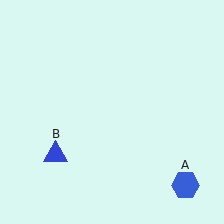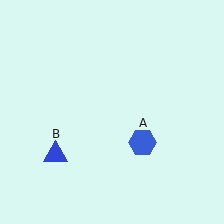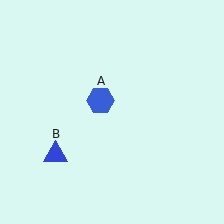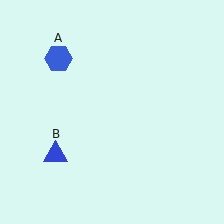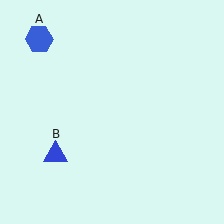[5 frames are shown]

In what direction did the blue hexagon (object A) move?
The blue hexagon (object A) moved up and to the left.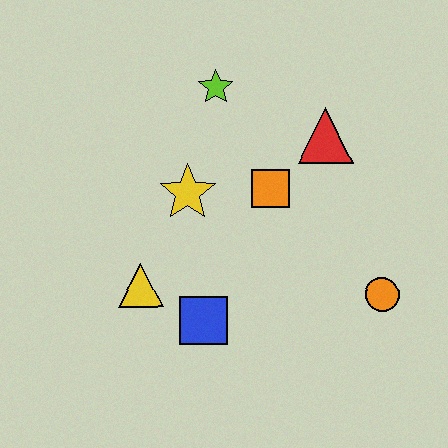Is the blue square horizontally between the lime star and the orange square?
No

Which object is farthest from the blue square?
The lime star is farthest from the blue square.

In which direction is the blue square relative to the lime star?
The blue square is below the lime star.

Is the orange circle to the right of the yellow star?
Yes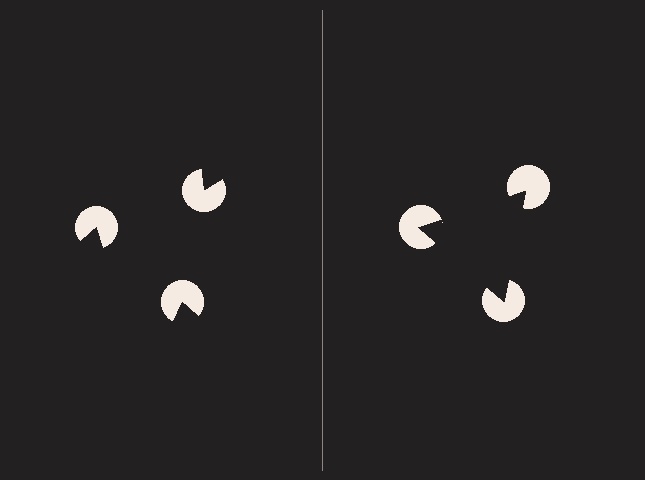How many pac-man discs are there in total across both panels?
6 — 3 on each side.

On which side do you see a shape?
An illusory triangle appears on the right side. On the left side the wedge cuts are rotated, so no coherent shape forms.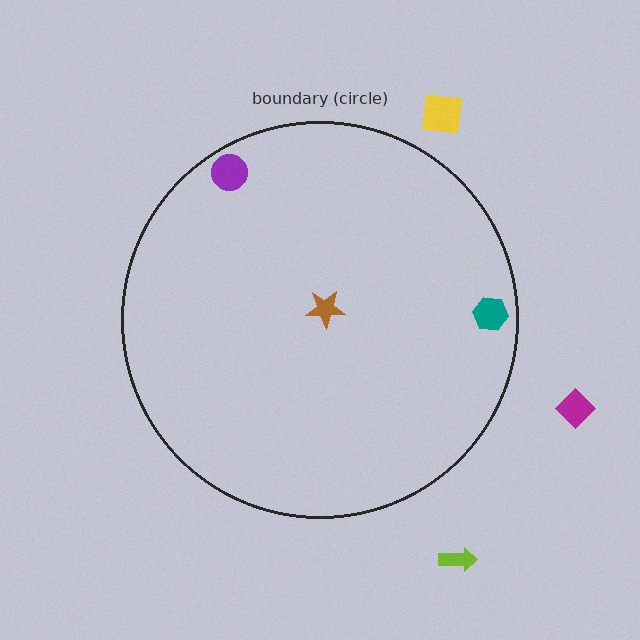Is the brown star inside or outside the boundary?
Inside.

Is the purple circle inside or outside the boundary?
Inside.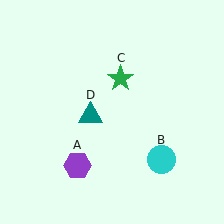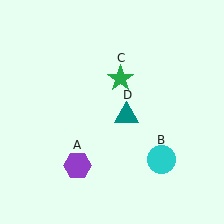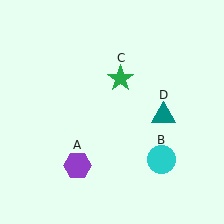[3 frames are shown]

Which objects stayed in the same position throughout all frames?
Purple hexagon (object A) and cyan circle (object B) and green star (object C) remained stationary.